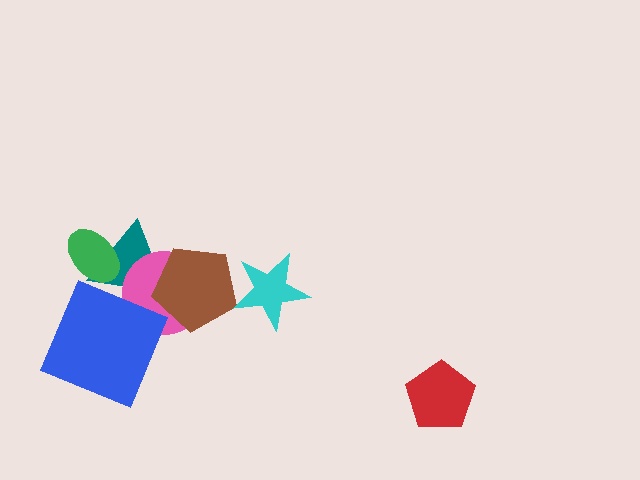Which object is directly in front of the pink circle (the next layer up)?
The brown pentagon is directly in front of the pink circle.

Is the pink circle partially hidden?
Yes, it is partially covered by another shape.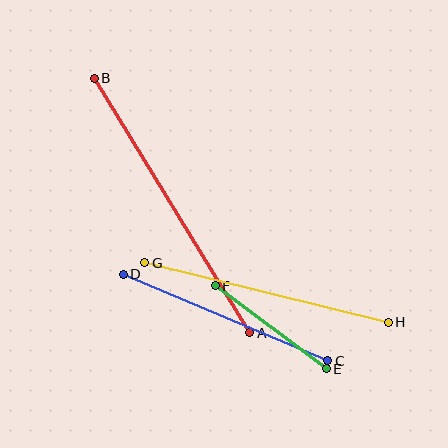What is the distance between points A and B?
The distance is approximately 298 pixels.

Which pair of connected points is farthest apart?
Points A and B are farthest apart.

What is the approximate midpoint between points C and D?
The midpoint is at approximately (225, 317) pixels.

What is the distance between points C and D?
The distance is approximately 222 pixels.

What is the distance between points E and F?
The distance is approximately 139 pixels.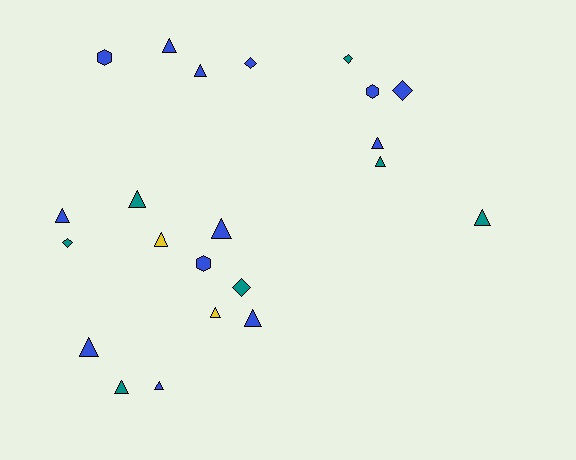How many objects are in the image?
There are 22 objects.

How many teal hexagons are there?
There are no teal hexagons.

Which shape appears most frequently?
Triangle, with 14 objects.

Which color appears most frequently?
Blue, with 13 objects.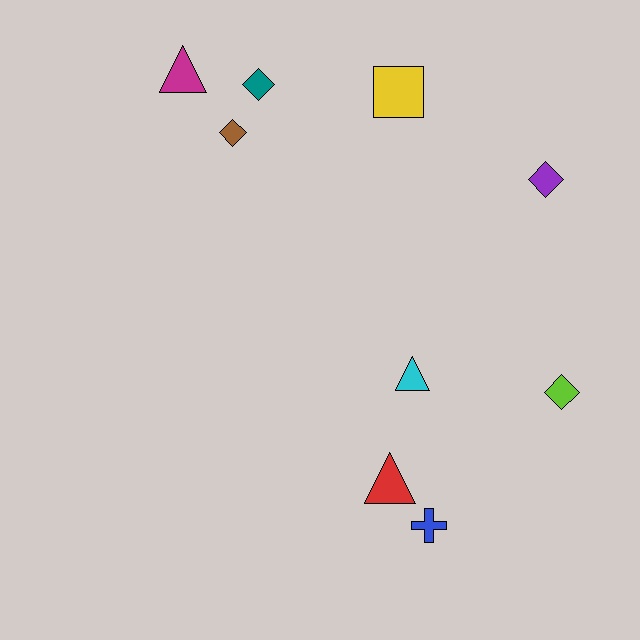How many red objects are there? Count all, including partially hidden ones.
There is 1 red object.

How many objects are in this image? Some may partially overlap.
There are 9 objects.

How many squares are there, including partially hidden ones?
There is 1 square.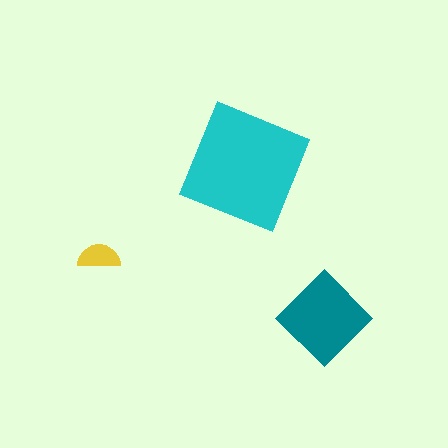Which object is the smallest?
The yellow semicircle.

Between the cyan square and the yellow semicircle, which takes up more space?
The cyan square.